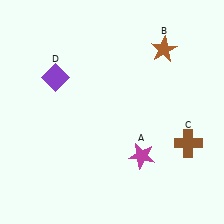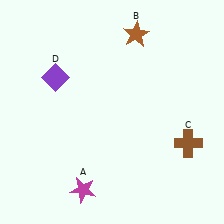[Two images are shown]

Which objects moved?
The objects that moved are: the magenta star (A), the brown star (B).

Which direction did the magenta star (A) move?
The magenta star (A) moved left.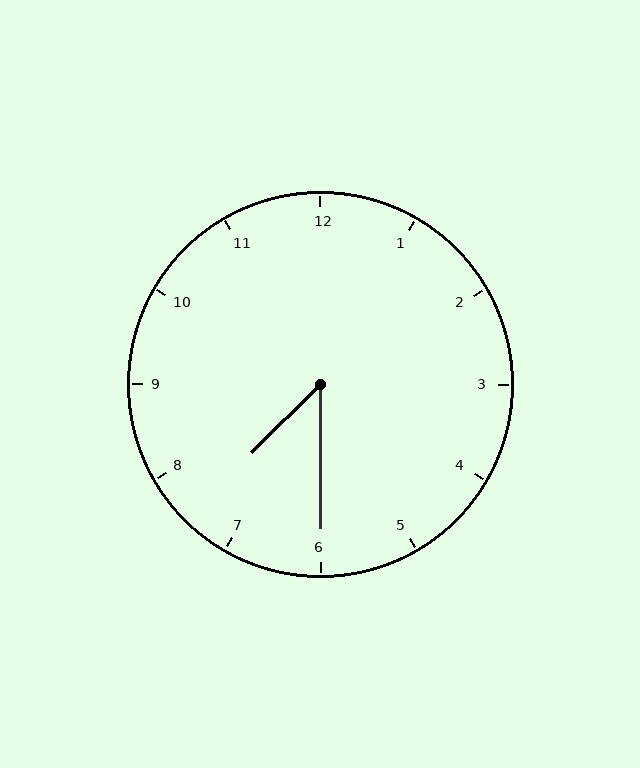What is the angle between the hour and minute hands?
Approximately 45 degrees.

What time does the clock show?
7:30.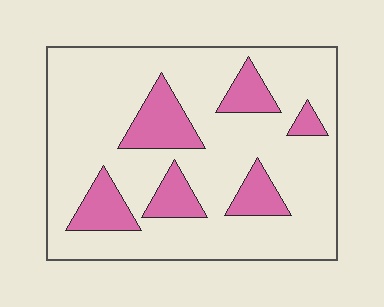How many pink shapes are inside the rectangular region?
6.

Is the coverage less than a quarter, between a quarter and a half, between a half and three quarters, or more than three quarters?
Less than a quarter.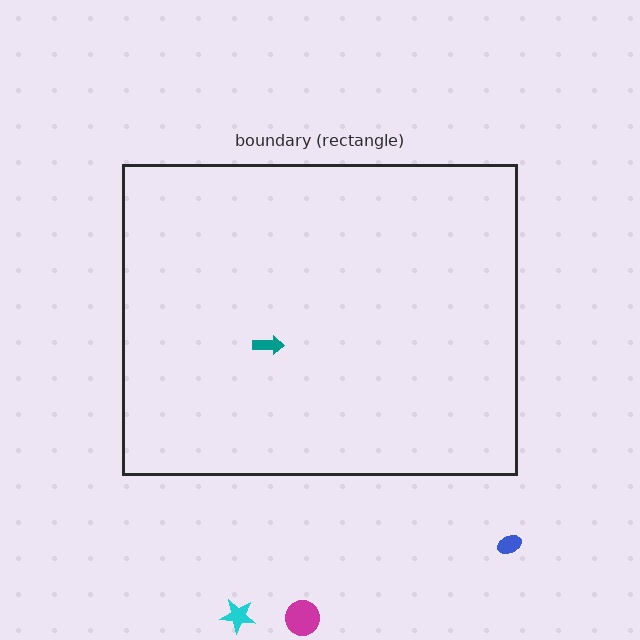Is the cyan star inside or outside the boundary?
Outside.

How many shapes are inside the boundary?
1 inside, 3 outside.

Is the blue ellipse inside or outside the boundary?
Outside.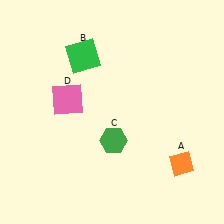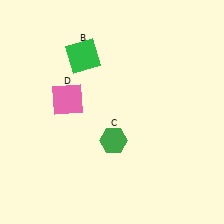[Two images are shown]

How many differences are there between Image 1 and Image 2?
There is 1 difference between the two images.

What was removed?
The orange diamond (A) was removed in Image 2.